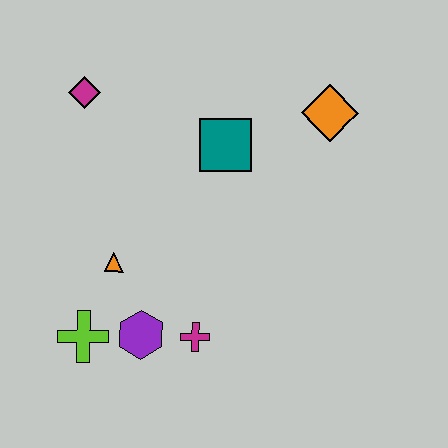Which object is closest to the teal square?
The orange diamond is closest to the teal square.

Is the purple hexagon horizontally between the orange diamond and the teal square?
No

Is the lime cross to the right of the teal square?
No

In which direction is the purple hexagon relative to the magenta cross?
The purple hexagon is to the left of the magenta cross.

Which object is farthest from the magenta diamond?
The magenta cross is farthest from the magenta diamond.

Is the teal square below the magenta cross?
No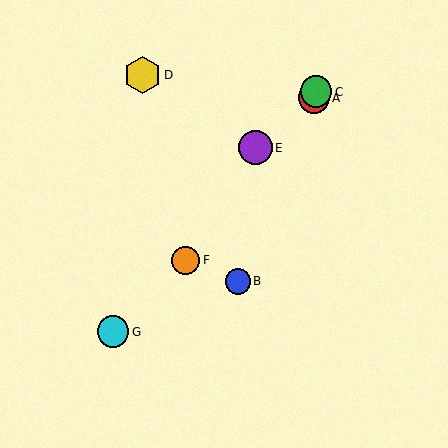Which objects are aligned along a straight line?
Objects A, B, C are aligned along a straight line.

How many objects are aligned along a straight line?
3 objects (A, B, C) are aligned along a straight line.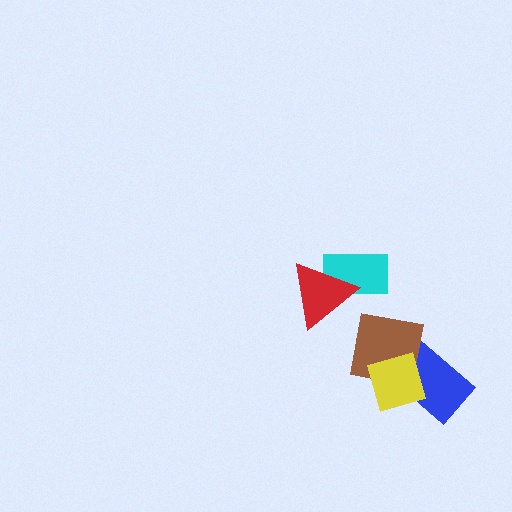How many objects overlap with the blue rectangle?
2 objects overlap with the blue rectangle.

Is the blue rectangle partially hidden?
Yes, it is partially covered by another shape.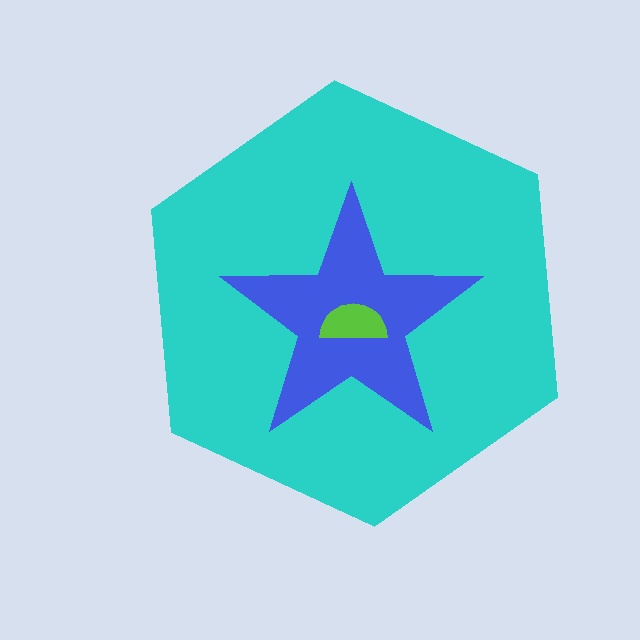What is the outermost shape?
The cyan hexagon.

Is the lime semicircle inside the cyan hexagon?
Yes.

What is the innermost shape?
The lime semicircle.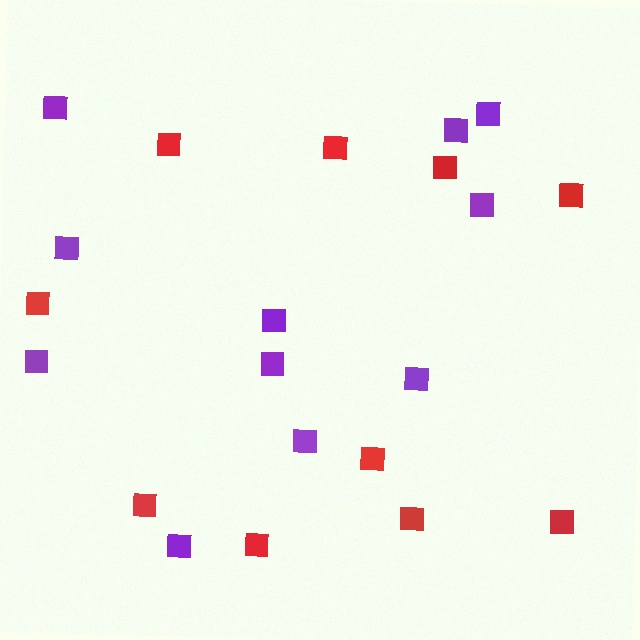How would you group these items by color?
There are 2 groups: one group of purple squares (11) and one group of red squares (10).